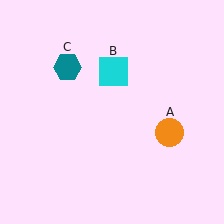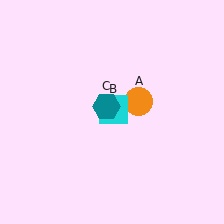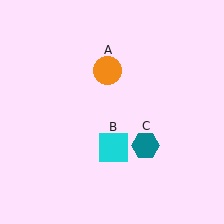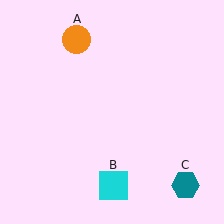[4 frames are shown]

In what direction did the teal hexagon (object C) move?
The teal hexagon (object C) moved down and to the right.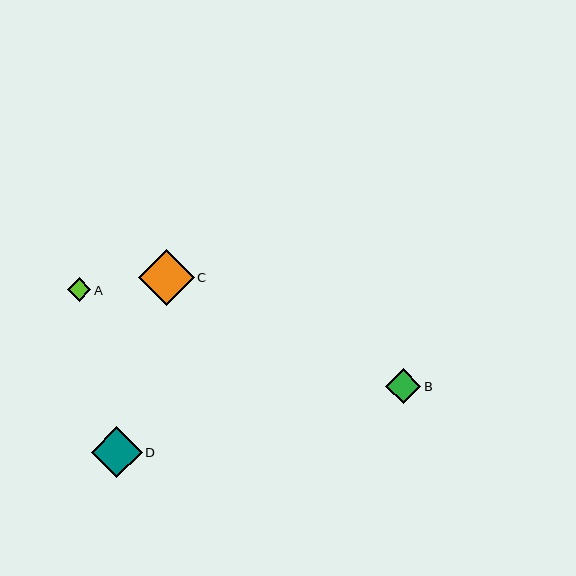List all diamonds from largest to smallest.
From largest to smallest: C, D, B, A.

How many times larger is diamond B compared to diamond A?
Diamond B is approximately 1.5 times the size of diamond A.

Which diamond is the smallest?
Diamond A is the smallest with a size of approximately 23 pixels.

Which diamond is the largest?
Diamond C is the largest with a size of approximately 56 pixels.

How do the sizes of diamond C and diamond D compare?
Diamond C and diamond D are approximately the same size.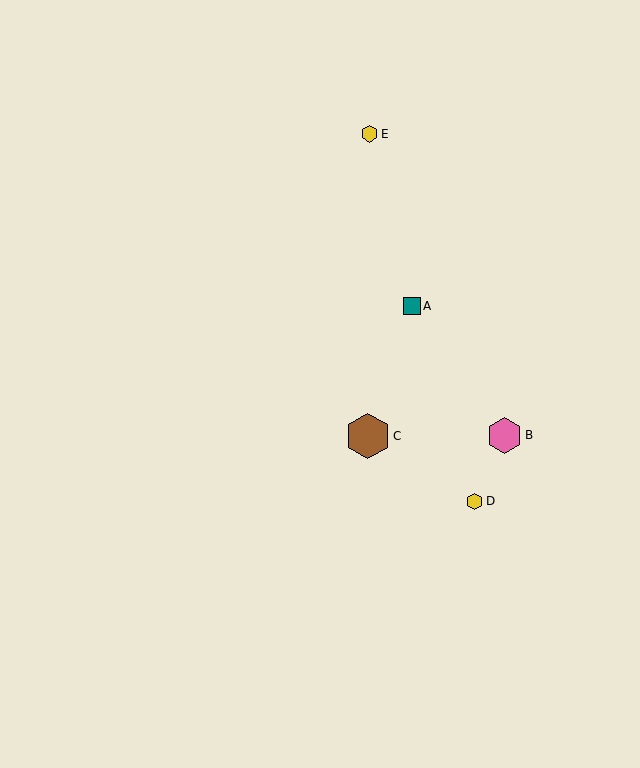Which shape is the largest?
The brown hexagon (labeled C) is the largest.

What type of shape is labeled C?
Shape C is a brown hexagon.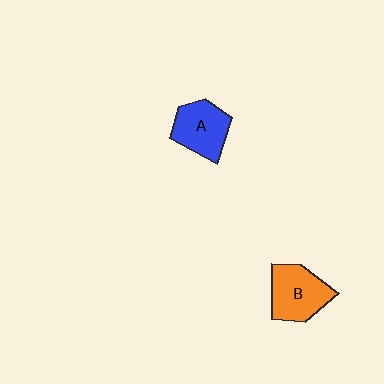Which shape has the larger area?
Shape B (orange).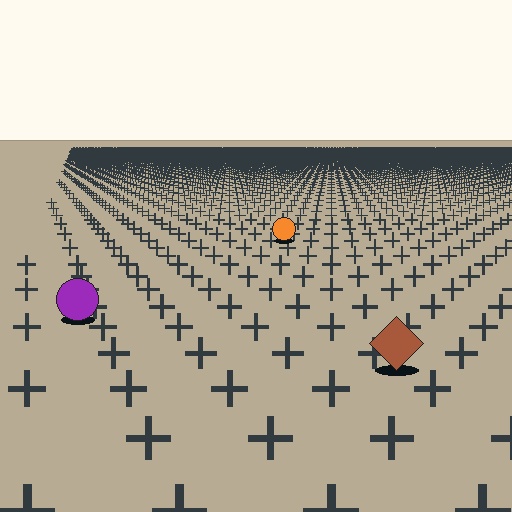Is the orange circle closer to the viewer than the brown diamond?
No. The brown diamond is closer — you can tell from the texture gradient: the ground texture is coarser near it.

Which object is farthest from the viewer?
The orange circle is farthest from the viewer. It appears smaller and the ground texture around it is denser.